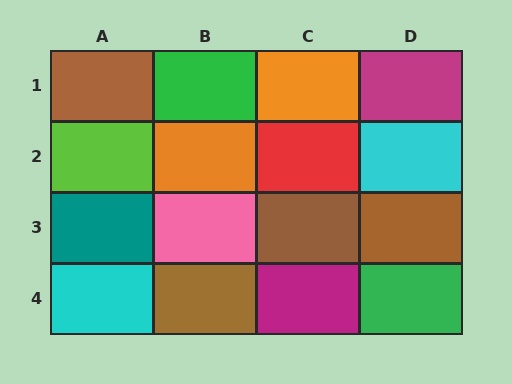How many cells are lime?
1 cell is lime.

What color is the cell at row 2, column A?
Lime.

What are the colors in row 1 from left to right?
Brown, green, orange, magenta.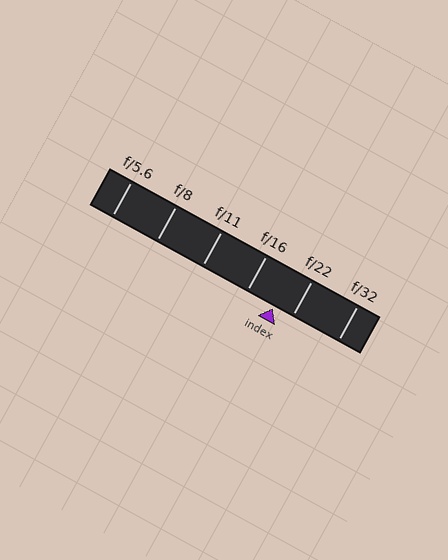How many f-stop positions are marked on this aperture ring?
There are 6 f-stop positions marked.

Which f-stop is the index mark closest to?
The index mark is closest to f/22.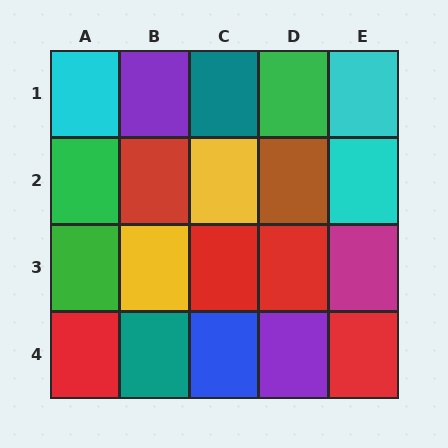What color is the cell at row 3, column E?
Magenta.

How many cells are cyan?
3 cells are cyan.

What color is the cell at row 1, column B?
Purple.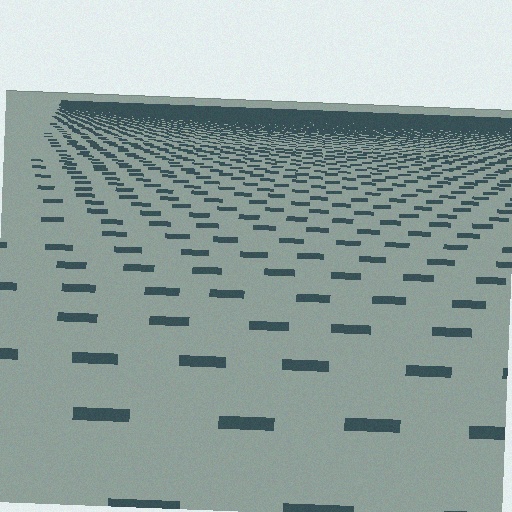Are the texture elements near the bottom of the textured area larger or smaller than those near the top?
Larger. Near the bottom, elements are closer to the viewer and appear at a bigger on-screen size.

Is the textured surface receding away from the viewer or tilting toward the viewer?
The surface is receding away from the viewer. Texture elements get smaller and denser toward the top.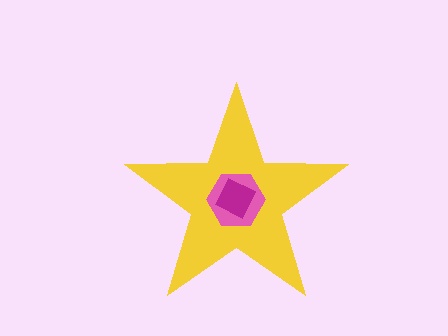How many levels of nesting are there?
3.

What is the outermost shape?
The yellow star.